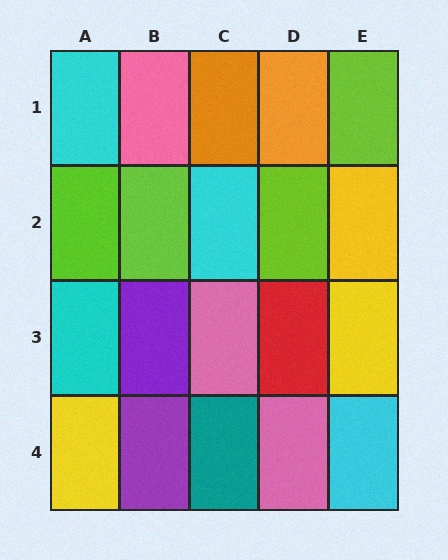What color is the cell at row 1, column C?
Orange.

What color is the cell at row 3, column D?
Red.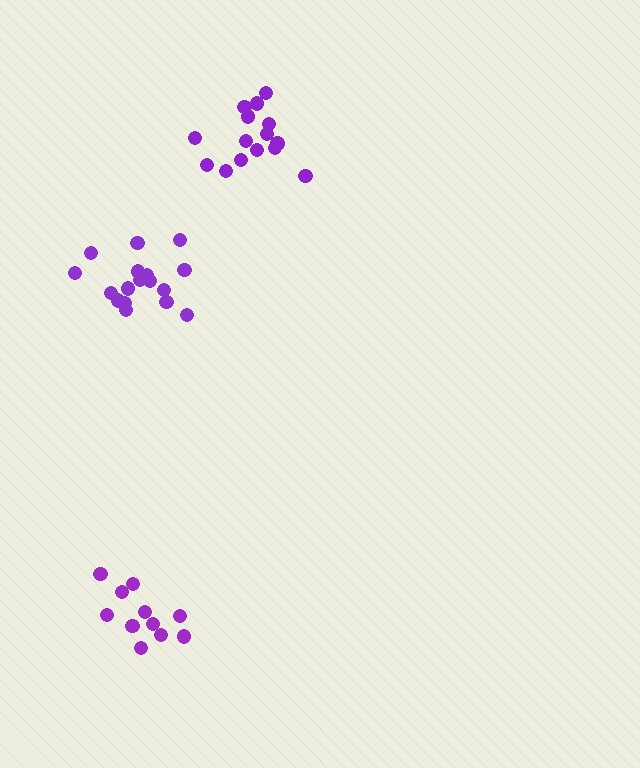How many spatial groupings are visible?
There are 3 spatial groupings.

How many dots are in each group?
Group 1: 11 dots, Group 2: 17 dots, Group 3: 15 dots (43 total).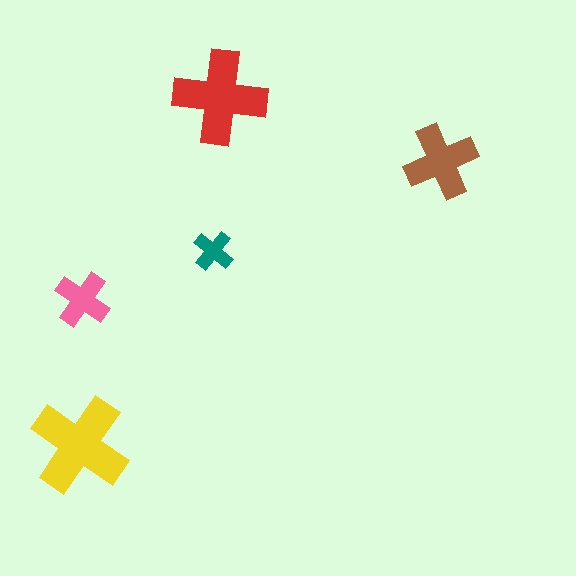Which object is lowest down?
The yellow cross is bottommost.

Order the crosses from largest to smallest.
the yellow one, the red one, the brown one, the pink one, the teal one.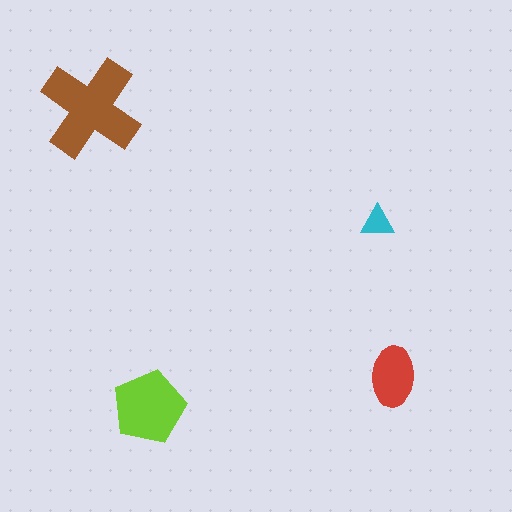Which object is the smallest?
The cyan triangle.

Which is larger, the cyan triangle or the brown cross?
The brown cross.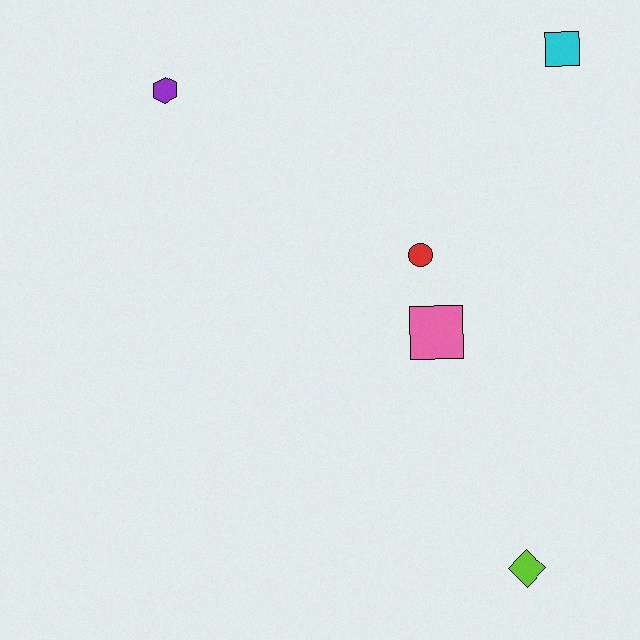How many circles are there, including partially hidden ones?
There is 1 circle.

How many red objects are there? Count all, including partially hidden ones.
There is 1 red object.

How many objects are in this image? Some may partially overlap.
There are 5 objects.